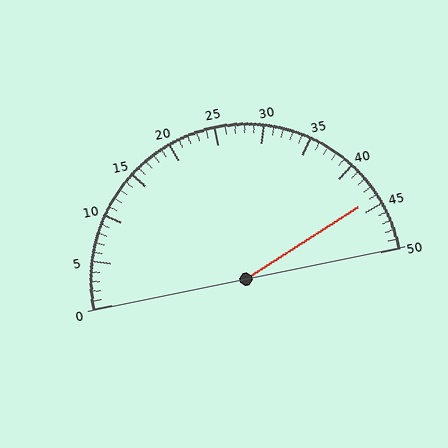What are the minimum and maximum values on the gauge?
The gauge ranges from 0 to 50.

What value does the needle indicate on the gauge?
The needle indicates approximately 44.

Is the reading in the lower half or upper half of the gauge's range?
The reading is in the upper half of the range (0 to 50).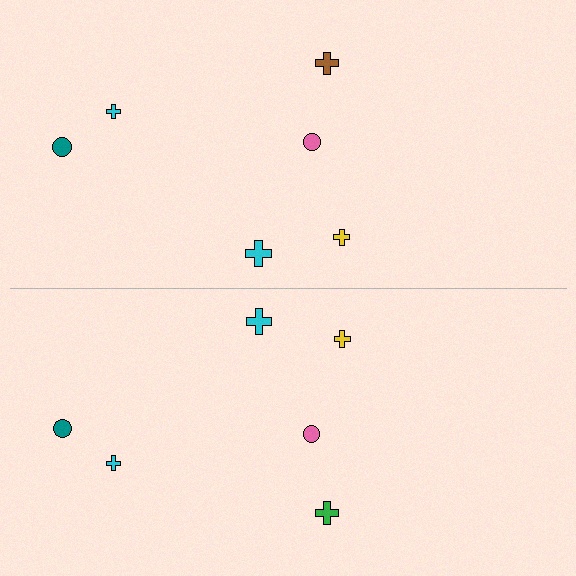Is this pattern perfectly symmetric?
No, the pattern is not perfectly symmetric. The green cross on the bottom side breaks the symmetry — its mirror counterpart is brown.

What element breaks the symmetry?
The green cross on the bottom side breaks the symmetry — its mirror counterpart is brown.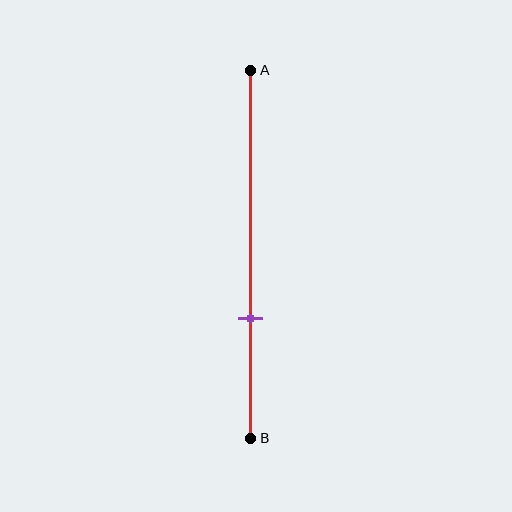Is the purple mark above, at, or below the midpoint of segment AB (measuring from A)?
The purple mark is below the midpoint of segment AB.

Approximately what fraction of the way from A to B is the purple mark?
The purple mark is approximately 65% of the way from A to B.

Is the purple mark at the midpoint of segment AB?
No, the mark is at about 65% from A, not at the 50% midpoint.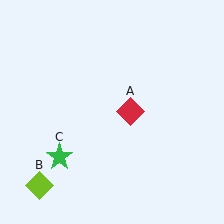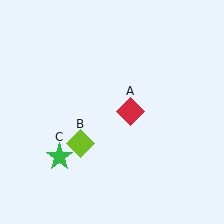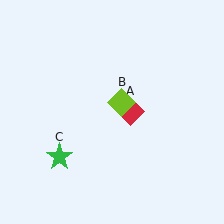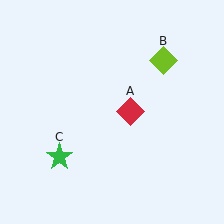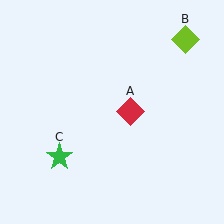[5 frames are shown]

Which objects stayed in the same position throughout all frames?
Red diamond (object A) and green star (object C) remained stationary.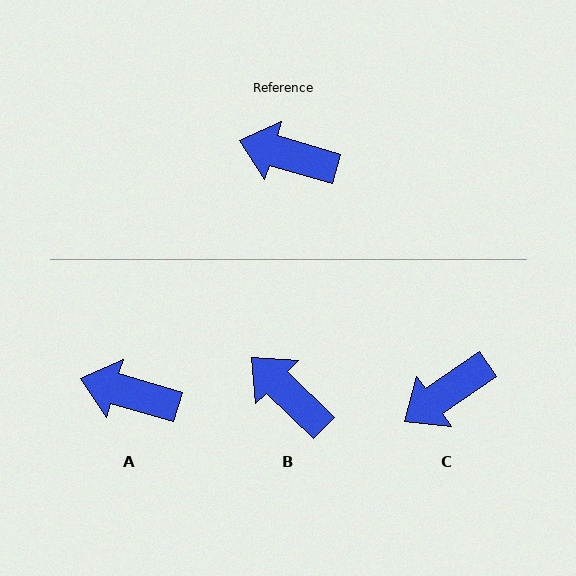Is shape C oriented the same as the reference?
No, it is off by about 51 degrees.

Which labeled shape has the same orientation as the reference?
A.